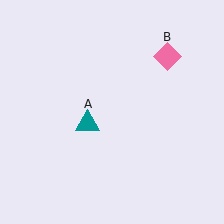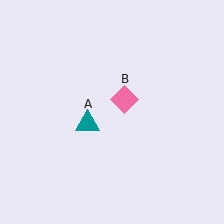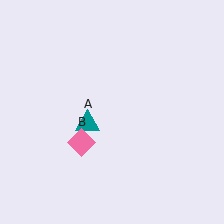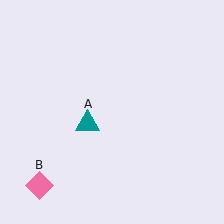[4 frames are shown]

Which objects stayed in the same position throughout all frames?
Teal triangle (object A) remained stationary.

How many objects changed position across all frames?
1 object changed position: pink diamond (object B).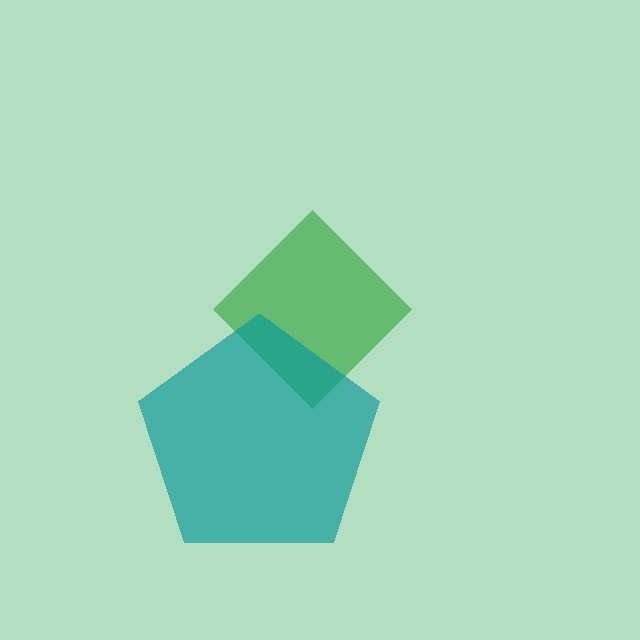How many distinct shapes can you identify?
There are 2 distinct shapes: a green diamond, a teal pentagon.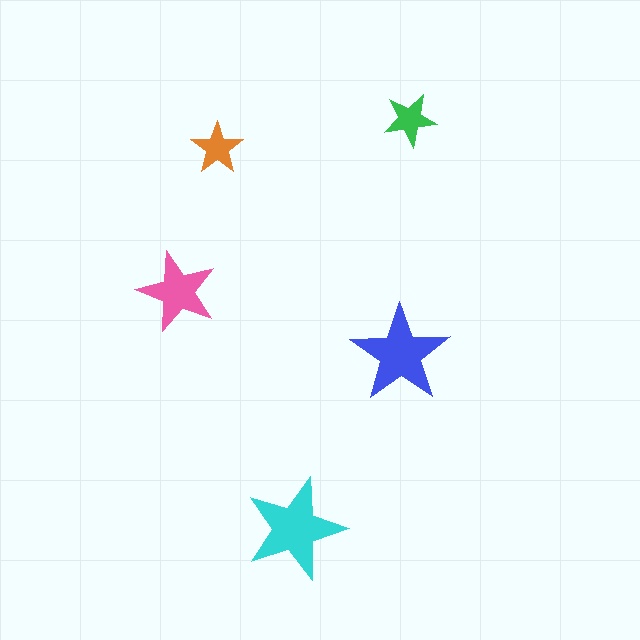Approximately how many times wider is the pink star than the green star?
About 1.5 times wider.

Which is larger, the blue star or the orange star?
The blue one.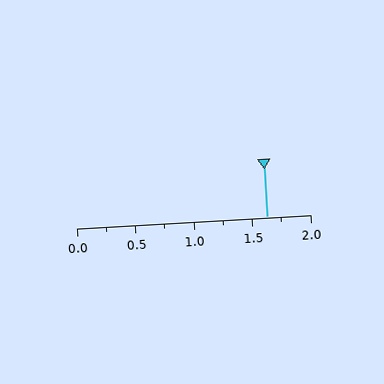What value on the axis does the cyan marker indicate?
The marker indicates approximately 1.62.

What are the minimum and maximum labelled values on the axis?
The axis runs from 0.0 to 2.0.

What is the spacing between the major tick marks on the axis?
The major ticks are spaced 0.5 apart.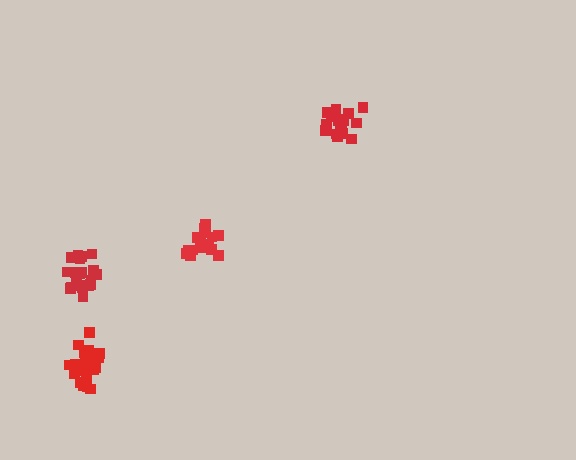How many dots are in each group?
Group 1: 17 dots, Group 2: 18 dots, Group 3: 21 dots, Group 4: 21 dots (77 total).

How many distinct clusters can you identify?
There are 4 distinct clusters.